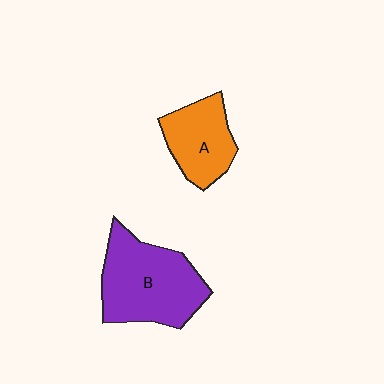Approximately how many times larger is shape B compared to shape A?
Approximately 1.6 times.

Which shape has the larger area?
Shape B (purple).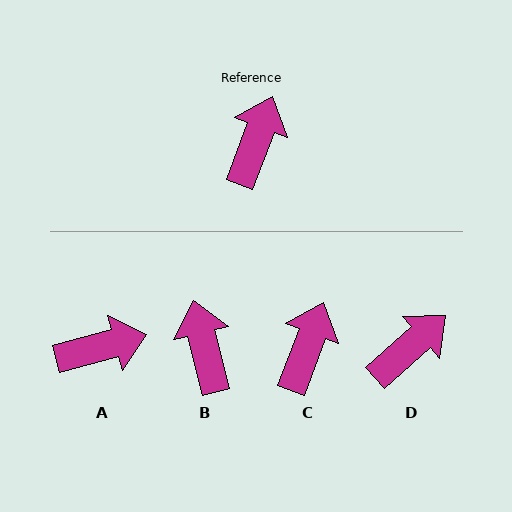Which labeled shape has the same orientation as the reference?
C.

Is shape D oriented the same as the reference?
No, it is off by about 28 degrees.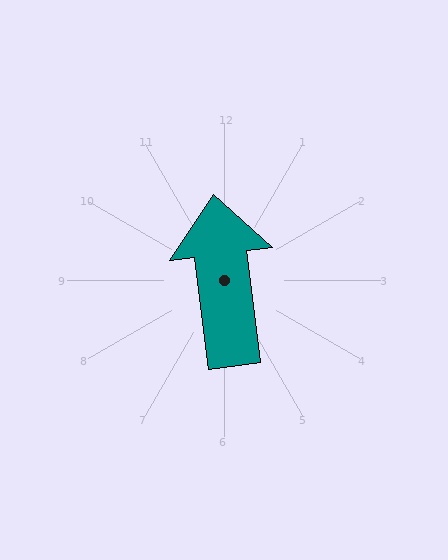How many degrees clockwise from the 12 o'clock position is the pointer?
Approximately 353 degrees.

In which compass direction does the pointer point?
North.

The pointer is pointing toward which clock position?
Roughly 12 o'clock.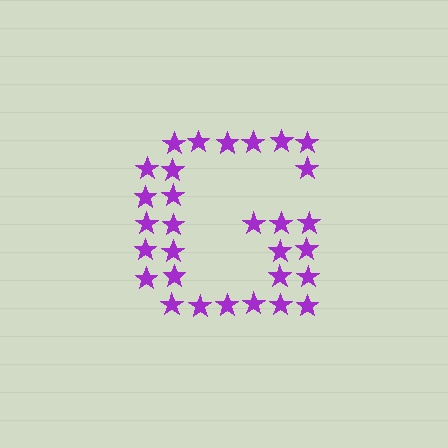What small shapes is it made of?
It is made of small stars.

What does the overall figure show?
The overall figure shows the letter G.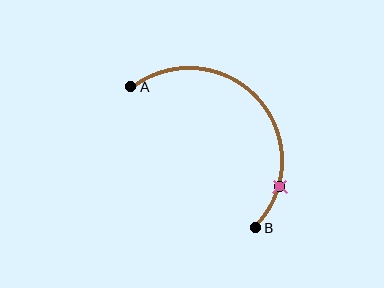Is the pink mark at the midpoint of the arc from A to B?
No. The pink mark lies on the arc but is closer to endpoint B. The arc midpoint would be at the point on the curve equidistant along the arc from both A and B.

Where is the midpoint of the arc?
The arc midpoint is the point on the curve farthest from the straight line joining A and B. It sits above and to the right of that line.